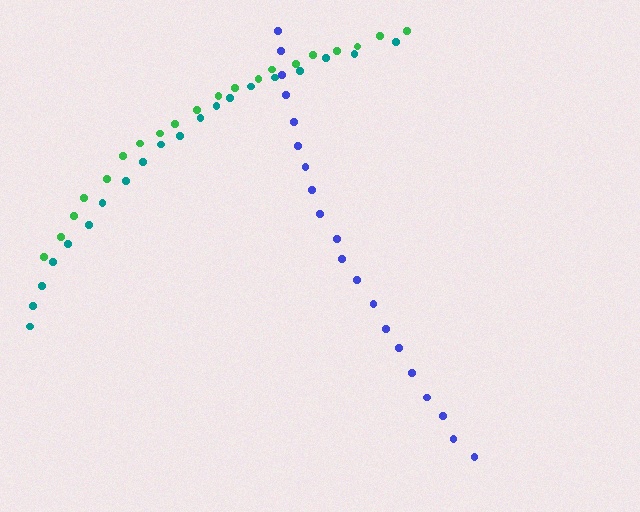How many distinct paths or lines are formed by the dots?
There are 3 distinct paths.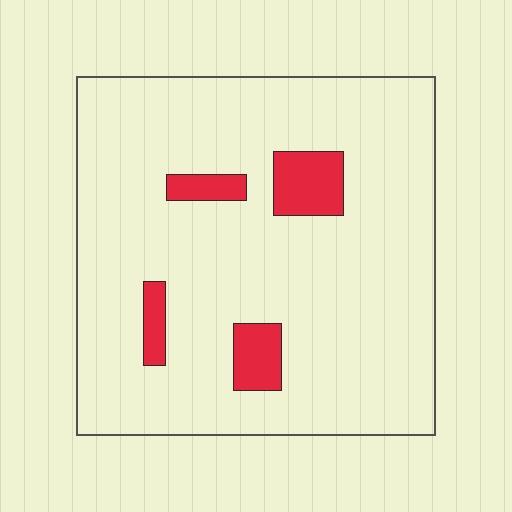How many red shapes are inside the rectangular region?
4.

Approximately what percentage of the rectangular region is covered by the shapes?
Approximately 10%.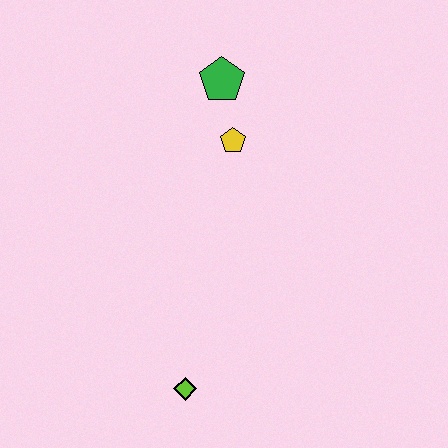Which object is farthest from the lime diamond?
The green pentagon is farthest from the lime diamond.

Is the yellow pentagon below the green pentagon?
Yes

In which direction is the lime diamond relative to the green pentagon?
The lime diamond is below the green pentagon.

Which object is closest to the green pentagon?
The yellow pentagon is closest to the green pentagon.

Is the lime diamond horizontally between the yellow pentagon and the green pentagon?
No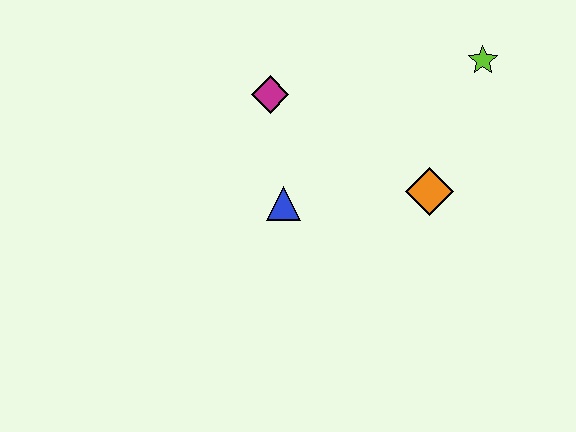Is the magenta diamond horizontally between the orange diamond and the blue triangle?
No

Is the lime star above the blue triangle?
Yes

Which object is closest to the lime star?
The orange diamond is closest to the lime star.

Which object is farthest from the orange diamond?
The magenta diamond is farthest from the orange diamond.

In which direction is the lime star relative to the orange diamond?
The lime star is above the orange diamond.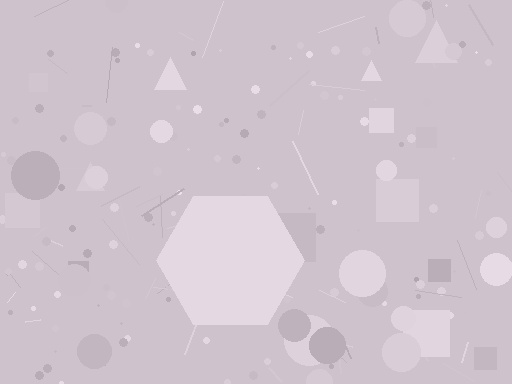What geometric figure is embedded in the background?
A hexagon is embedded in the background.